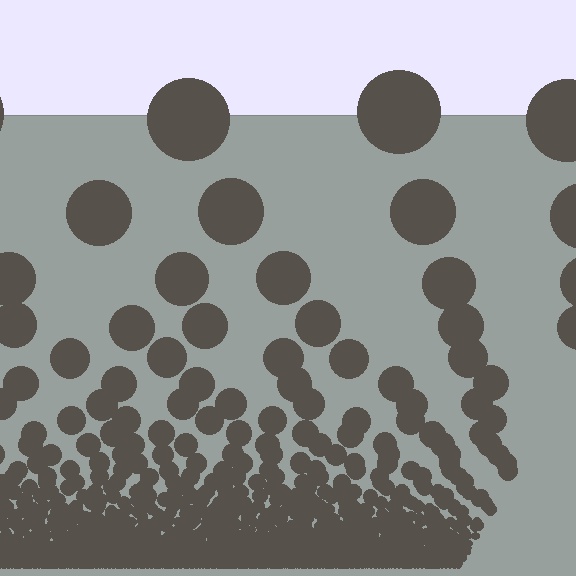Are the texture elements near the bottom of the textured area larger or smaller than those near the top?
Smaller. The gradient is inverted — elements near the bottom are smaller and denser.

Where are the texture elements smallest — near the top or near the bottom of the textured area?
Near the bottom.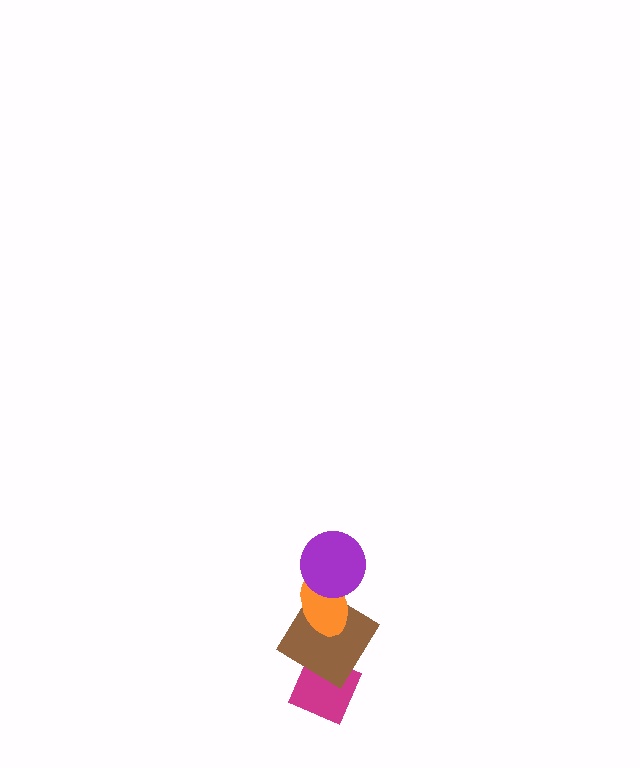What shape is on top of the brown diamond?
The orange ellipse is on top of the brown diamond.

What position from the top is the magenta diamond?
The magenta diamond is 4th from the top.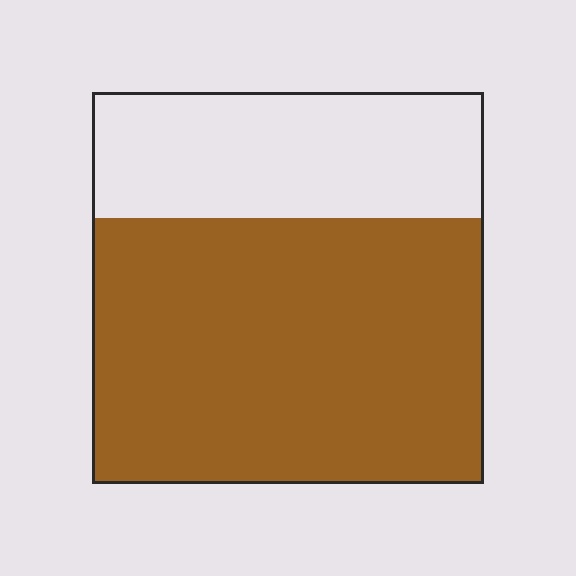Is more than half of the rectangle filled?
Yes.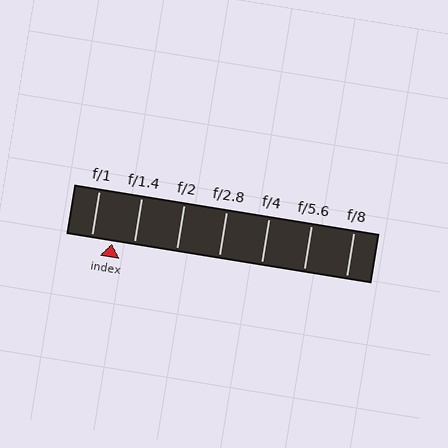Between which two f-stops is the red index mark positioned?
The index mark is between f/1 and f/1.4.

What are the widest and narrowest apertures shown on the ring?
The widest aperture shown is f/1 and the narrowest is f/8.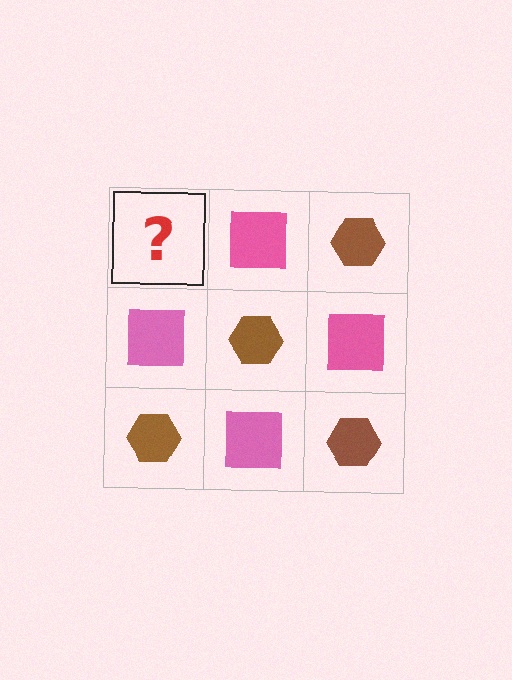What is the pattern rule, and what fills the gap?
The rule is that it alternates brown hexagon and pink square in a checkerboard pattern. The gap should be filled with a brown hexagon.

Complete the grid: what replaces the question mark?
The question mark should be replaced with a brown hexagon.